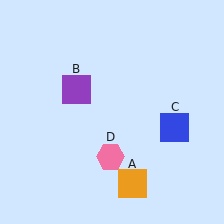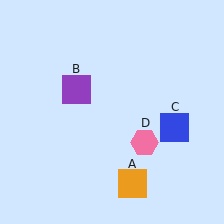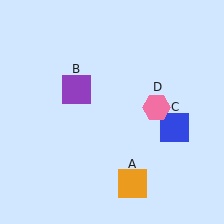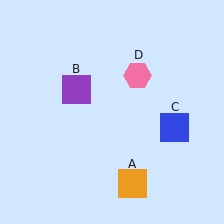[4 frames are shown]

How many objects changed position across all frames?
1 object changed position: pink hexagon (object D).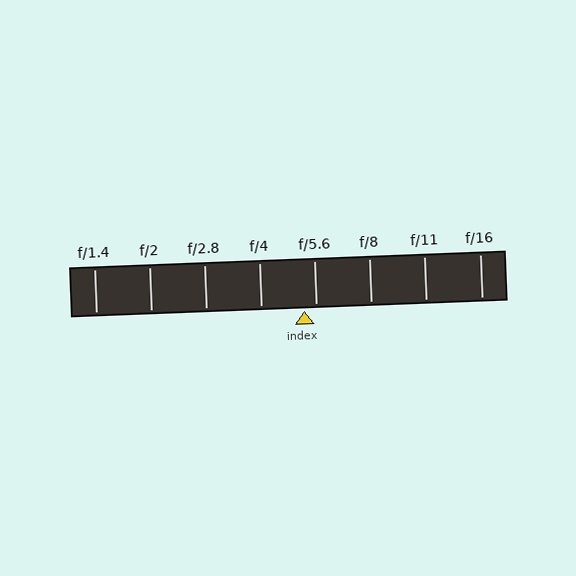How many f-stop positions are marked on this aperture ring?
There are 8 f-stop positions marked.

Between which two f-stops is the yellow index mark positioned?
The index mark is between f/4 and f/5.6.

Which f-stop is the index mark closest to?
The index mark is closest to f/5.6.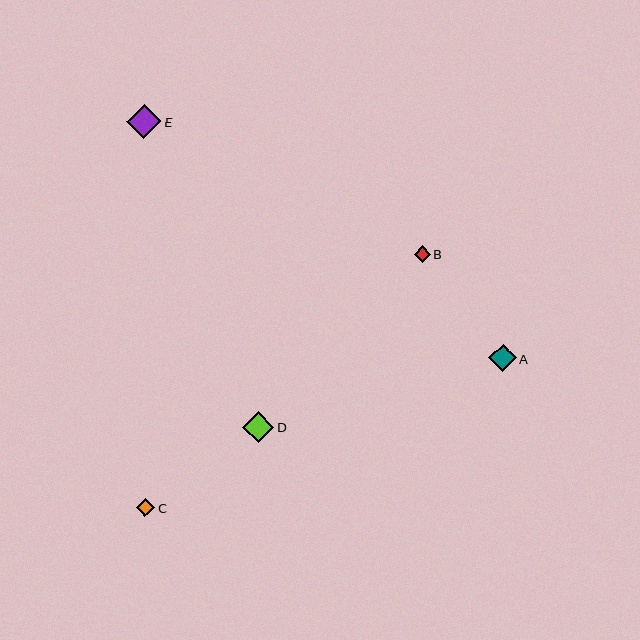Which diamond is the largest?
Diamond E is the largest with a size of approximately 34 pixels.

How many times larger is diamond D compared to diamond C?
Diamond D is approximately 1.7 times the size of diamond C.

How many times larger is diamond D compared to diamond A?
Diamond D is approximately 1.1 times the size of diamond A.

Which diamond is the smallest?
Diamond B is the smallest with a size of approximately 16 pixels.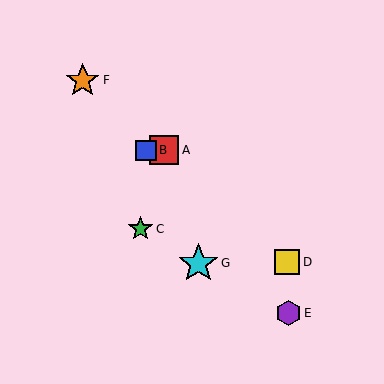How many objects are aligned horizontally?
2 objects (A, B) are aligned horizontally.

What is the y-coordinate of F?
Object F is at y≈80.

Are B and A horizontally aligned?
Yes, both are at y≈150.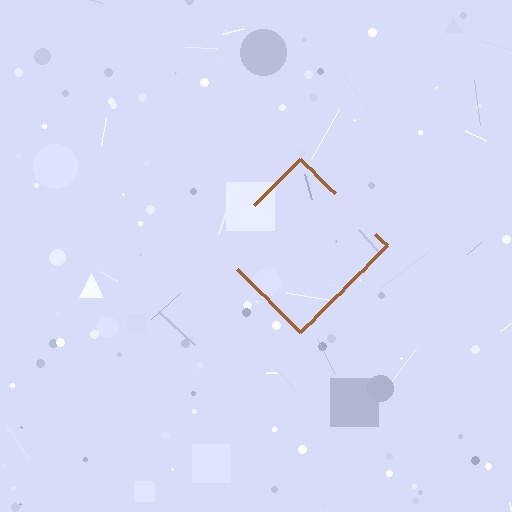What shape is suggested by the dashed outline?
The dashed outline suggests a diamond.